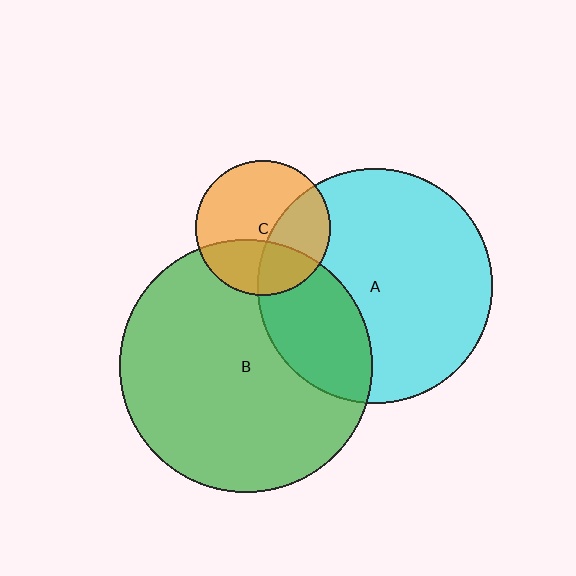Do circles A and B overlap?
Yes.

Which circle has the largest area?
Circle B (green).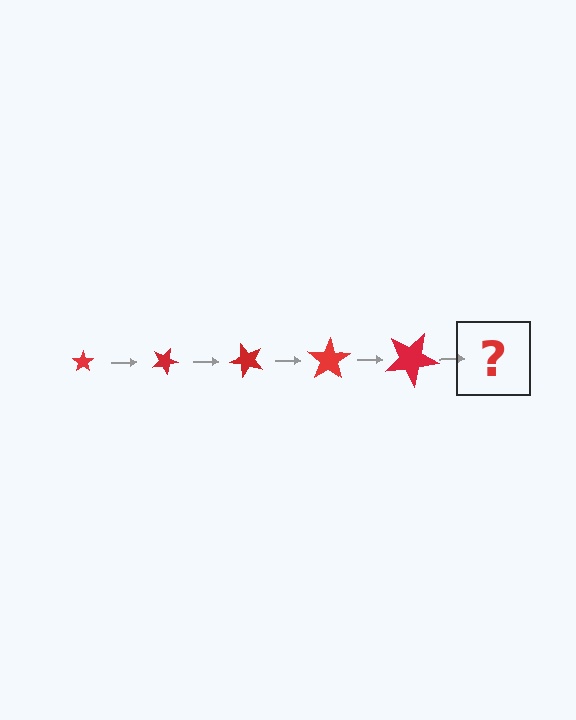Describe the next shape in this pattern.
It should be a star, larger than the previous one and rotated 125 degrees from the start.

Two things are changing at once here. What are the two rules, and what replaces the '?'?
The two rules are that the star grows larger each step and it rotates 25 degrees each step. The '?' should be a star, larger than the previous one and rotated 125 degrees from the start.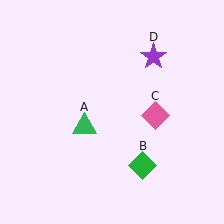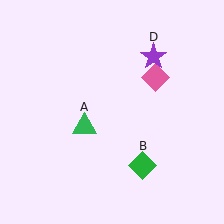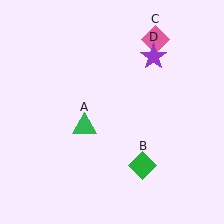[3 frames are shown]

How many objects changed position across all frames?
1 object changed position: pink diamond (object C).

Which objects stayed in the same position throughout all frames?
Green triangle (object A) and green diamond (object B) and purple star (object D) remained stationary.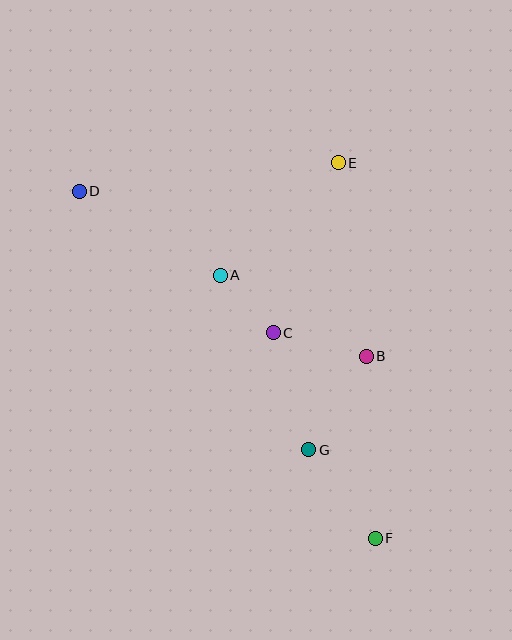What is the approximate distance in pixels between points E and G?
The distance between E and G is approximately 288 pixels.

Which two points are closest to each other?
Points A and C are closest to each other.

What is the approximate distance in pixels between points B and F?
The distance between B and F is approximately 182 pixels.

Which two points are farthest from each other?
Points D and F are farthest from each other.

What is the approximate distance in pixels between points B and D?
The distance between B and D is approximately 331 pixels.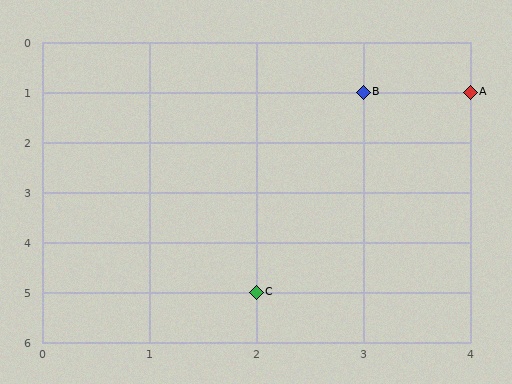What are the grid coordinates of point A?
Point A is at grid coordinates (4, 1).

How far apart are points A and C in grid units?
Points A and C are 2 columns and 4 rows apart (about 4.5 grid units diagonally).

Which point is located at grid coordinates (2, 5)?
Point C is at (2, 5).